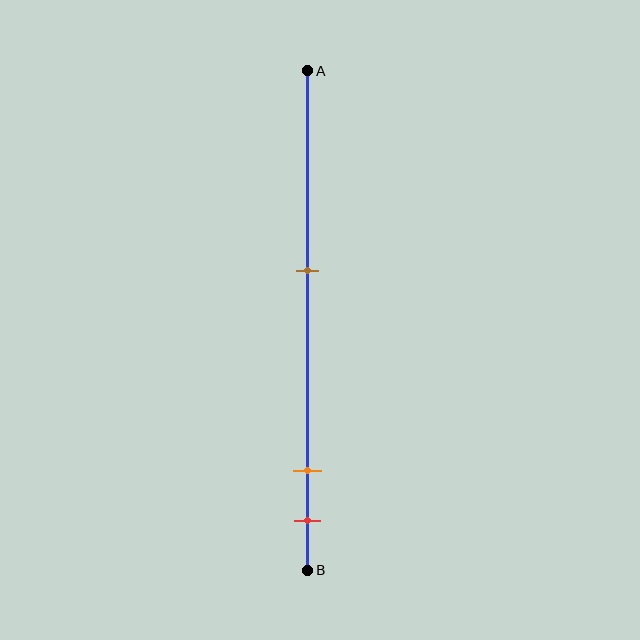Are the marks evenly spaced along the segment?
No, the marks are not evenly spaced.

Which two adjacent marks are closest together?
The orange and red marks are the closest adjacent pair.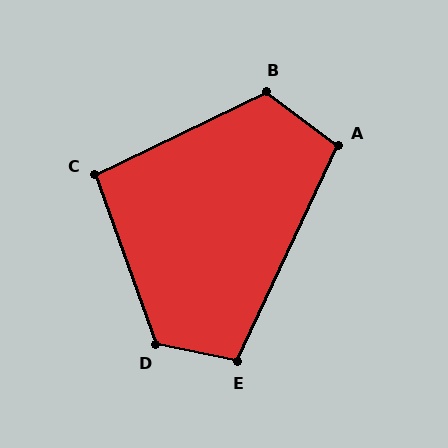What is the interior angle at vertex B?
Approximately 118 degrees (obtuse).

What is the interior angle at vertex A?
Approximately 102 degrees (obtuse).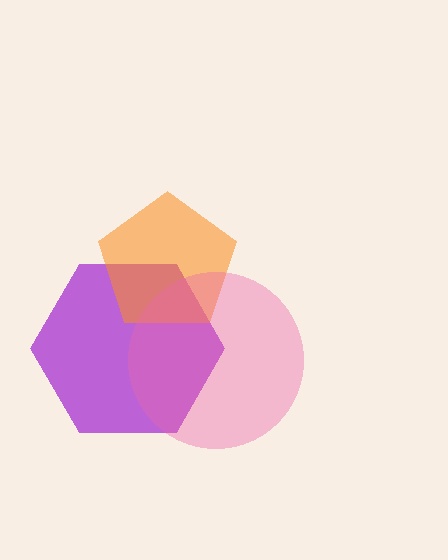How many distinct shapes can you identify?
There are 3 distinct shapes: a purple hexagon, an orange pentagon, a pink circle.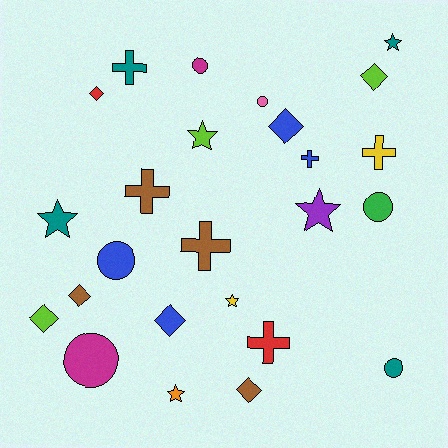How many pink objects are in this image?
There is 1 pink object.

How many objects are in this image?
There are 25 objects.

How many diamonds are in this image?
There are 7 diamonds.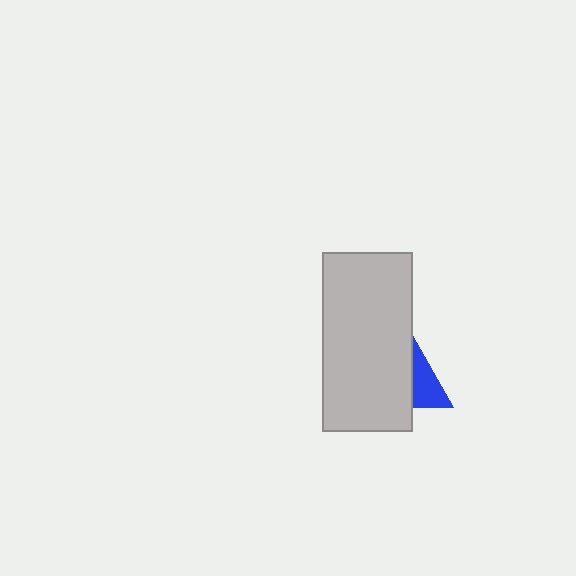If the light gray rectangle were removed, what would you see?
You would see the complete blue triangle.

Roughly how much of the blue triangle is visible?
A small part of it is visible (roughly 39%).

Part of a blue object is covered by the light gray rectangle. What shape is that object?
It is a triangle.